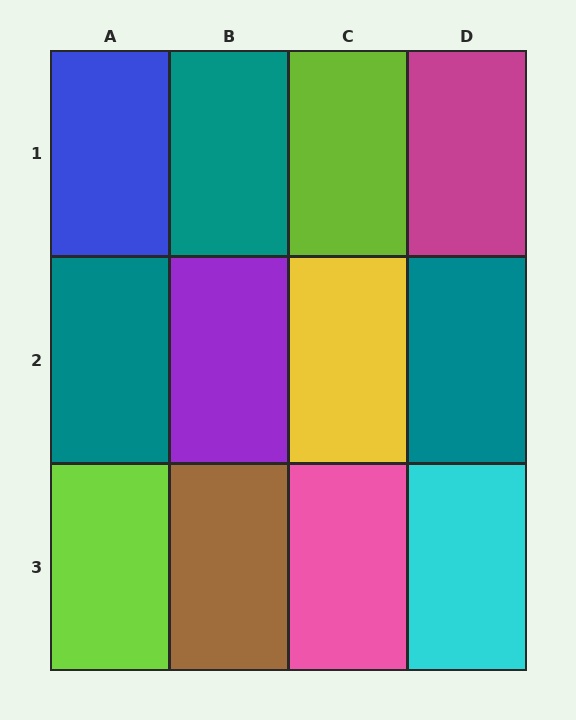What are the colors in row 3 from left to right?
Lime, brown, pink, cyan.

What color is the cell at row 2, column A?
Teal.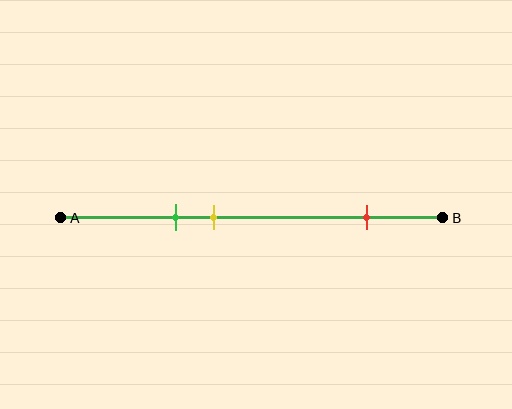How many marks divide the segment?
There are 3 marks dividing the segment.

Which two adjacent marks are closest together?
The green and yellow marks are the closest adjacent pair.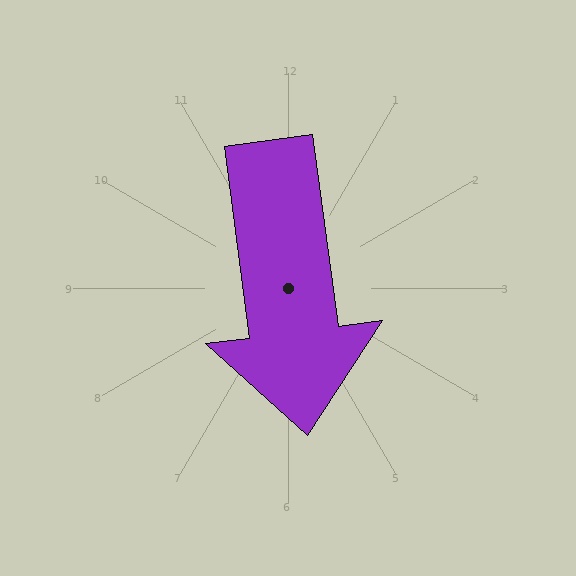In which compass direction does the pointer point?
South.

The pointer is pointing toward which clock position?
Roughly 6 o'clock.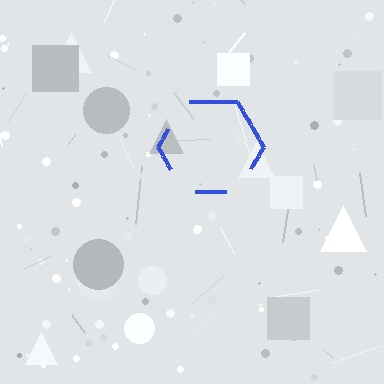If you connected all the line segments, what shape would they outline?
They would outline a hexagon.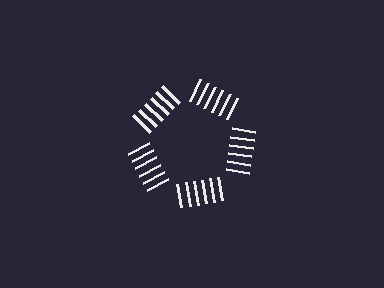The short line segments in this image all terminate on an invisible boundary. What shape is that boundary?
An illusory pentagon — the line segments terminate on its edges but no continuous stroke is drawn.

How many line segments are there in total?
30 — 6 along each of the 5 edges.